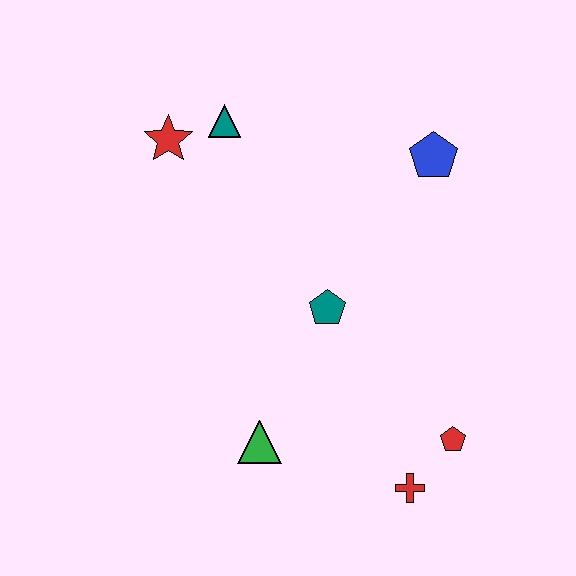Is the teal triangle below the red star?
No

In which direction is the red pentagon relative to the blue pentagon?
The red pentagon is below the blue pentagon.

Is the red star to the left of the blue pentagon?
Yes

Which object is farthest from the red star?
The red cross is farthest from the red star.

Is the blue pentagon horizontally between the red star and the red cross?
No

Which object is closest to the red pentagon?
The red cross is closest to the red pentagon.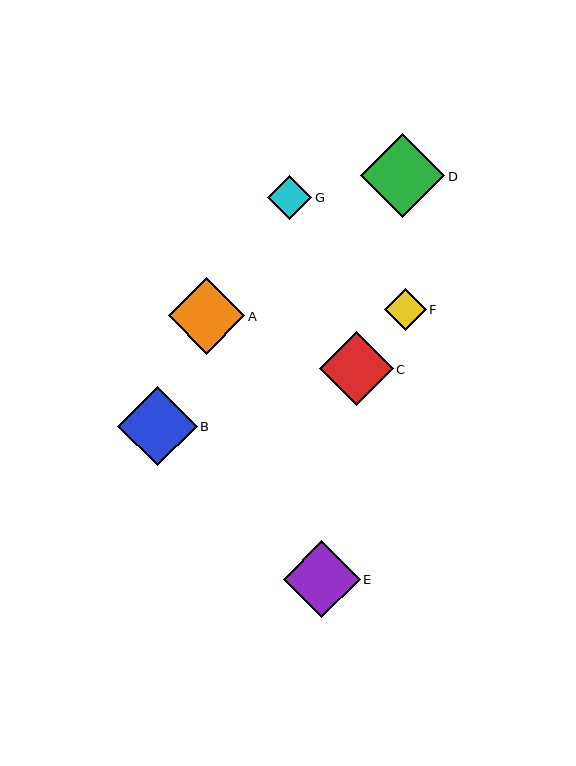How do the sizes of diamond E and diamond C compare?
Diamond E and diamond C are approximately the same size.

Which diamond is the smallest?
Diamond F is the smallest with a size of approximately 42 pixels.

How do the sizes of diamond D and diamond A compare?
Diamond D and diamond A are approximately the same size.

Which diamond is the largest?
Diamond D is the largest with a size of approximately 84 pixels.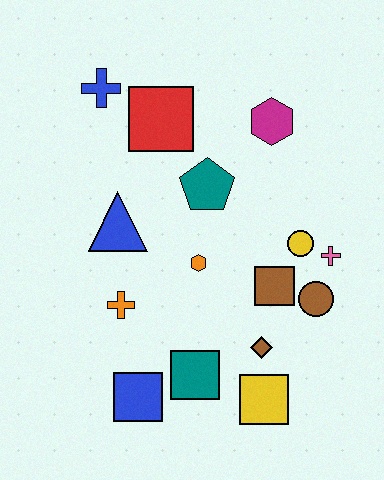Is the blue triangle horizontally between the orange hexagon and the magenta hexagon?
No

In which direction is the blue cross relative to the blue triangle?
The blue cross is above the blue triangle.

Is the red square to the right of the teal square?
No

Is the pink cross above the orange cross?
Yes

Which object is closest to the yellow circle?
The pink cross is closest to the yellow circle.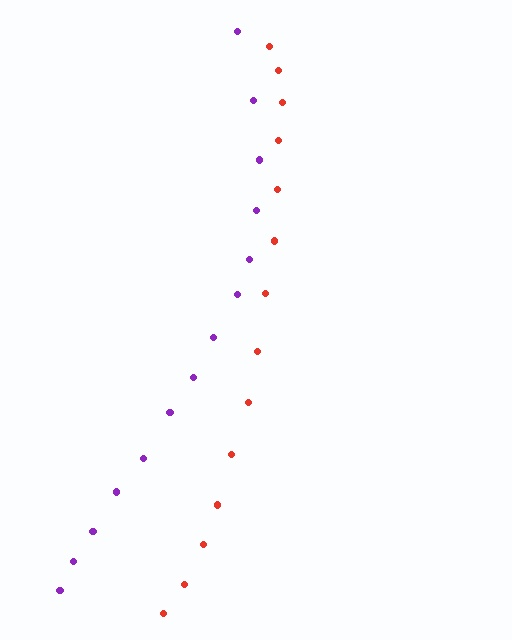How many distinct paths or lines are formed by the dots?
There are 2 distinct paths.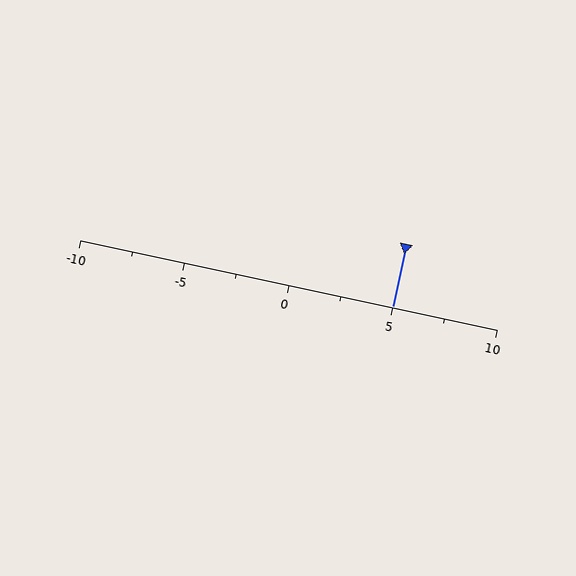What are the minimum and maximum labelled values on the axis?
The axis runs from -10 to 10.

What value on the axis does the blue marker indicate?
The marker indicates approximately 5.